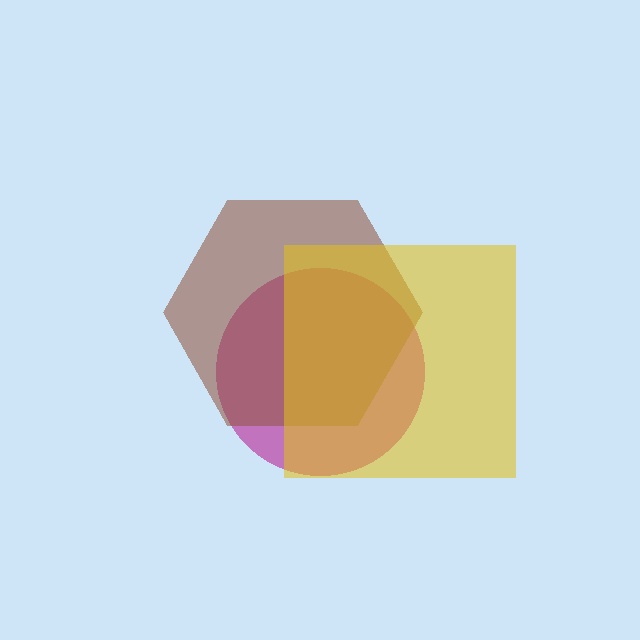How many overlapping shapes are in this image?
There are 3 overlapping shapes in the image.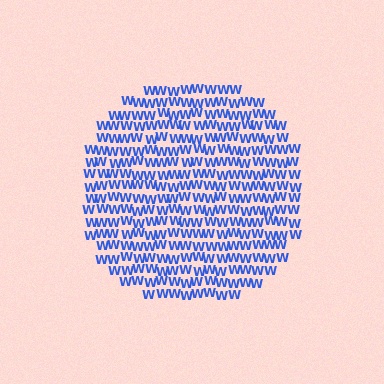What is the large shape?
The large shape is a circle.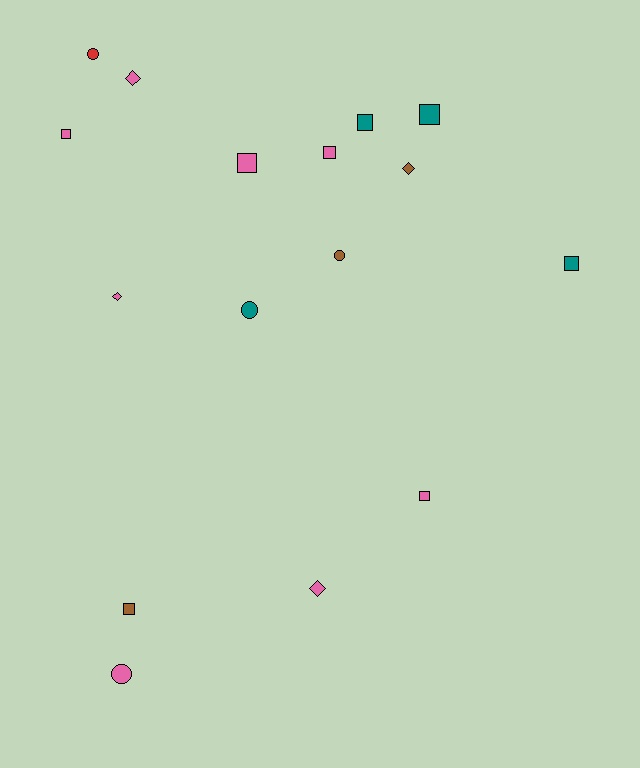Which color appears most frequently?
Pink, with 8 objects.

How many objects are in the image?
There are 16 objects.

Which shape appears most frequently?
Square, with 8 objects.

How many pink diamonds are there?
There are 3 pink diamonds.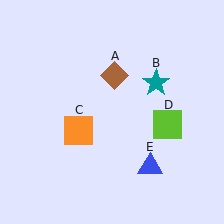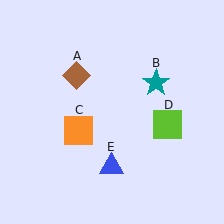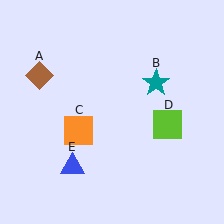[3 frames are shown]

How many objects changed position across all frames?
2 objects changed position: brown diamond (object A), blue triangle (object E).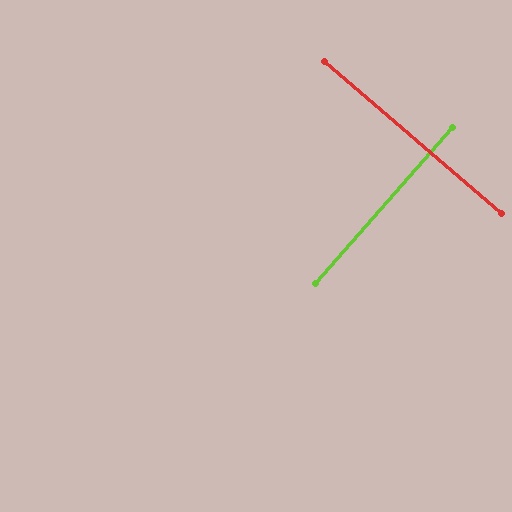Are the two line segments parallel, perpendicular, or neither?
Perpendicular — they meet at approximately 89°.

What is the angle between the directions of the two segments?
Approximately 89 degrees.